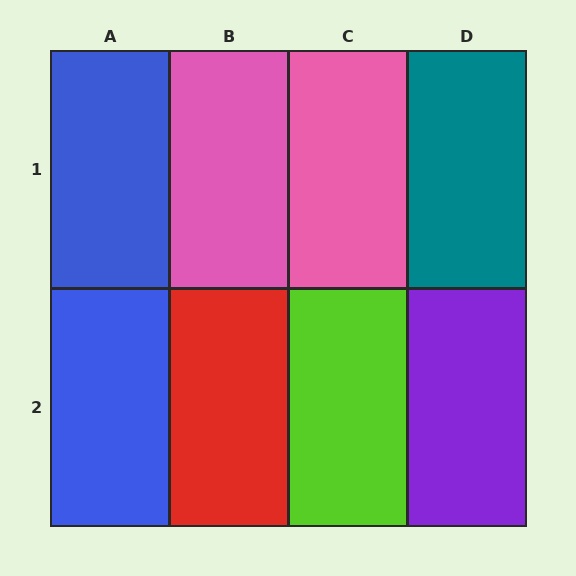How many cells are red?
1 cell is red.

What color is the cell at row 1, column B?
Pink.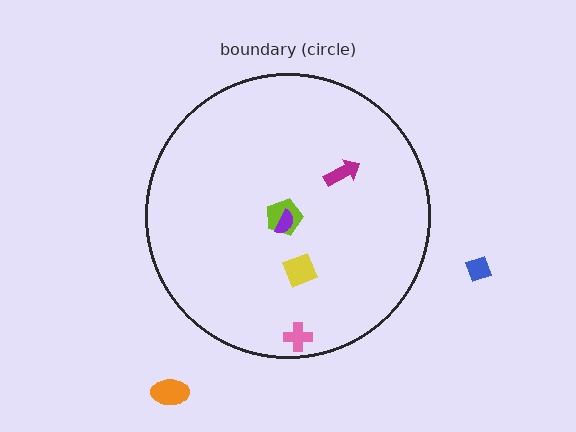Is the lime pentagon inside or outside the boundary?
Inside.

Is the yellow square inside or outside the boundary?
Inside.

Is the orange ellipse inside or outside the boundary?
Outside.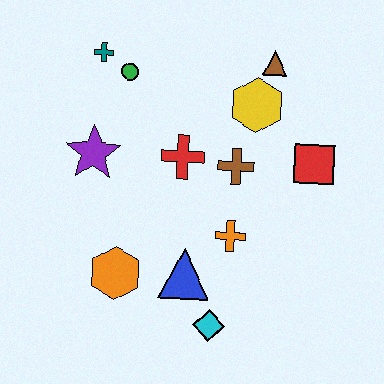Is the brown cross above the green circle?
No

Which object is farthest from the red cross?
The cyan diamond is farthest from the red cross.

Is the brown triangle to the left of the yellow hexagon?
No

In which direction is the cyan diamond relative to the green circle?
The cyan diamond is below the green circle.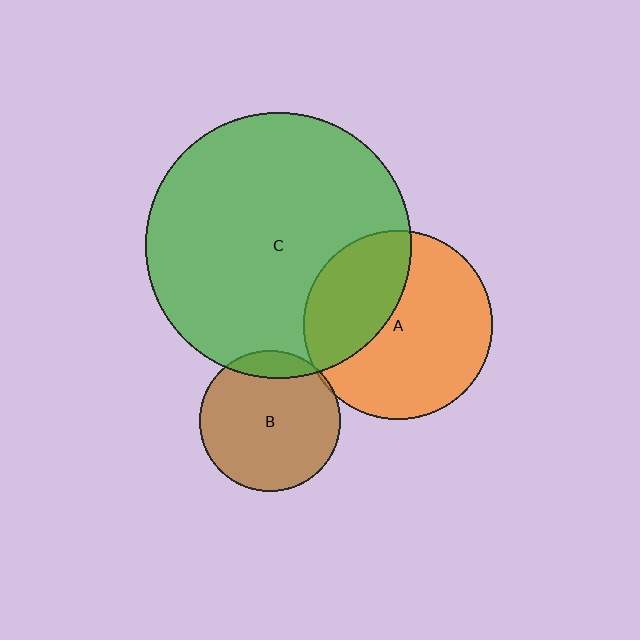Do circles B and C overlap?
Yes.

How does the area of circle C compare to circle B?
Approximately 3.6 times.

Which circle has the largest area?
Circle C (green).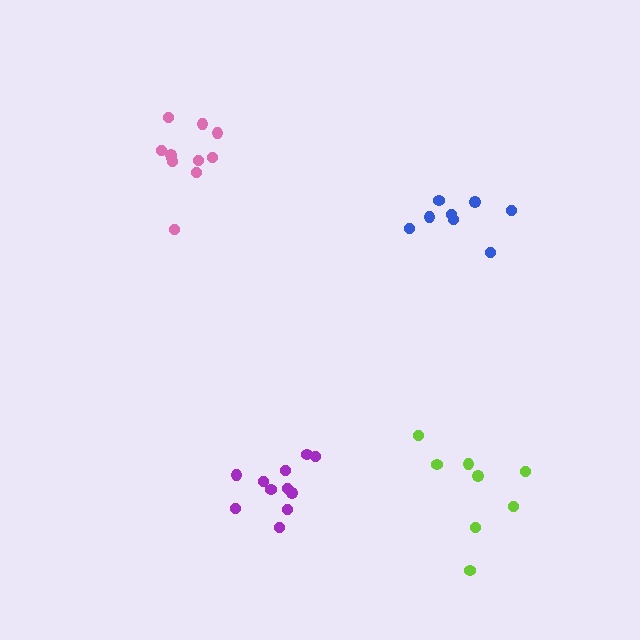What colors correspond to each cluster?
The clusters are colored: purple, lime, pink, blue.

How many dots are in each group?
Group 1: 11 dots, Group 2: 8 dots, Group 3: 11 dots, Group 4: 8 dots (38 total).